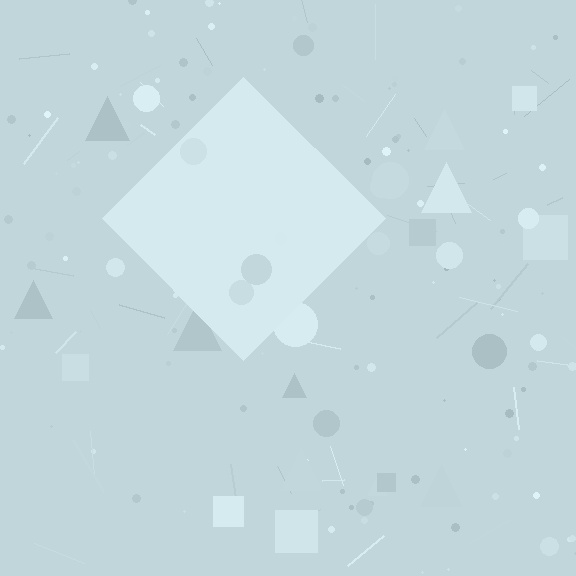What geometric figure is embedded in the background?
A diamond is embedded in the background.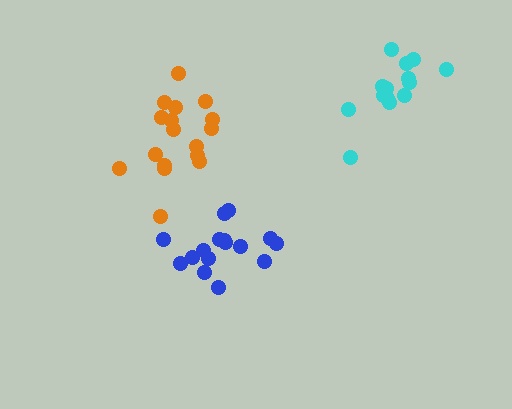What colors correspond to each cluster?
The clusters are colored: orange, blue, cyan.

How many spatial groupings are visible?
There are 3 spatial groupings.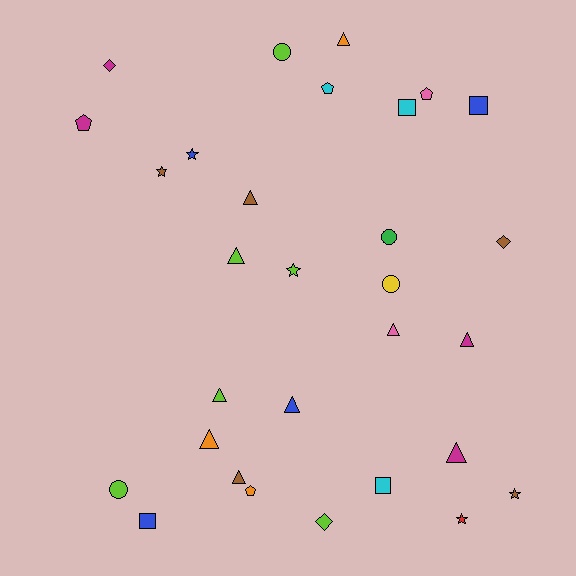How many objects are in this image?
There are 30 objects.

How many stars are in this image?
There are 5 stars.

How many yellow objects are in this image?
There is 1 yellow object.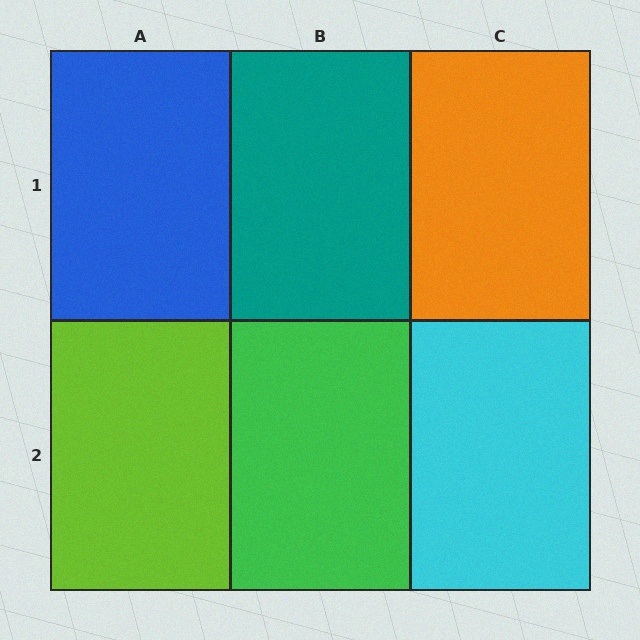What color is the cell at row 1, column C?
Orange.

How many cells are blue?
1 cell is blue.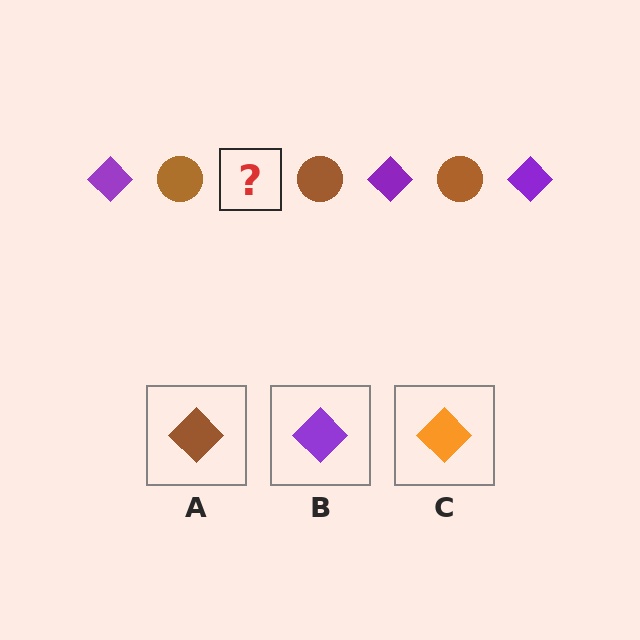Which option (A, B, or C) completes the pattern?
B.